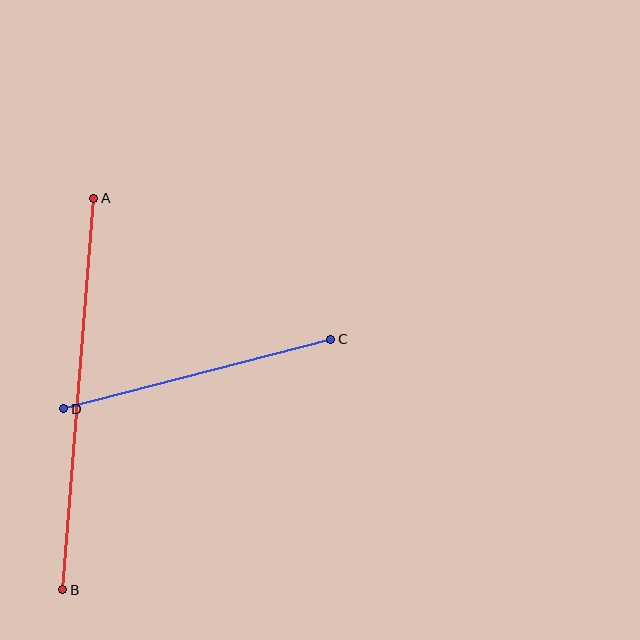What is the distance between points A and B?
The distance is approximately 393 pixels.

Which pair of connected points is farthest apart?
Points A and B are farthest apart.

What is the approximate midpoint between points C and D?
The midpoint is at approximately (197, 374) pixels.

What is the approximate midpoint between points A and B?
The midpoint is at approximately (78, 394) pixels.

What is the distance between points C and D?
The distance is approximately 276 pixels.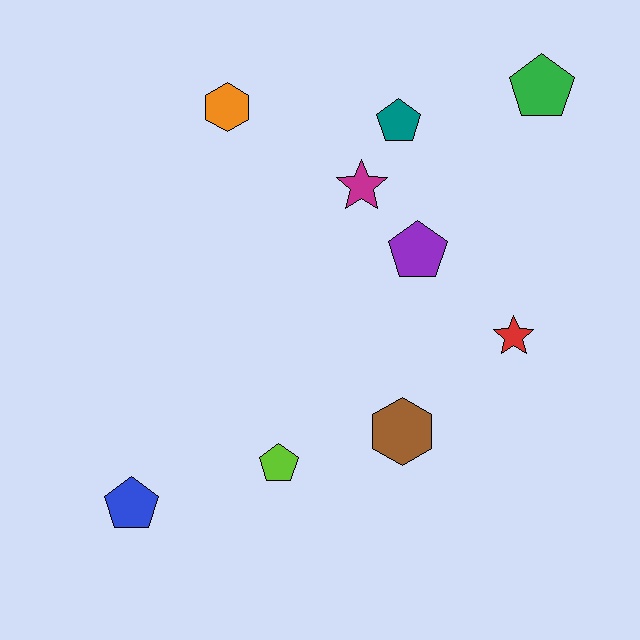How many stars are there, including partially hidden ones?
There are 2 stars.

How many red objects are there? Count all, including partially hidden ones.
There is 1 red object.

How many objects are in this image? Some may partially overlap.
There are 9 objects.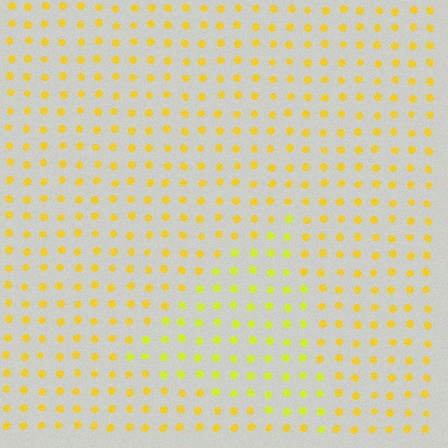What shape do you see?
I see a triangle.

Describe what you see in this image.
The image is filled with small yellow elements in a uniform arrangement. A triangle-shaped region is visible where the elements are tinted to a slightly different hue, forming a subtle color boundary.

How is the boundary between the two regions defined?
The boundary is defined purely by a slight shift in hue (about 21 degrees). Spacing, size, and orientation are identical on both sides.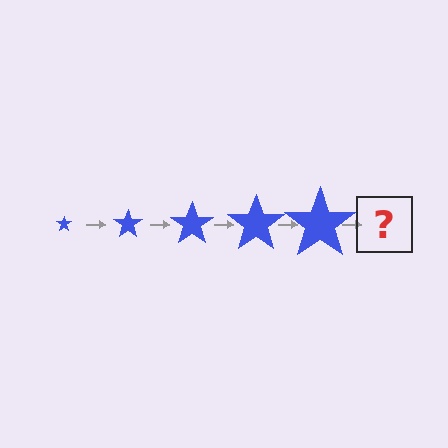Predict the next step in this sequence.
The next step is a blue star, larger than the previous one.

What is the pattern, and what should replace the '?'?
The pattern is that the star gets progressively larger each step. The '?' should be a blue star, larger than the previous one.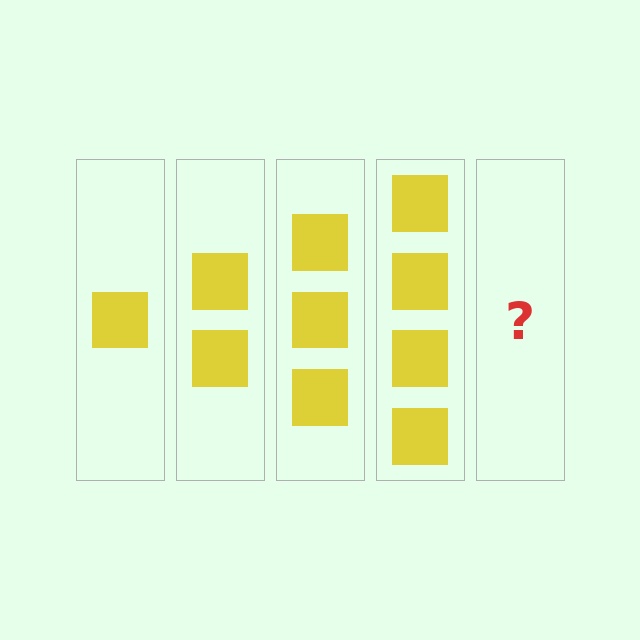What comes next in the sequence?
The next element should be 5 squares.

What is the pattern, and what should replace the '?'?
The pattern is that each step adds one more square. The '?' should be 5 squares.